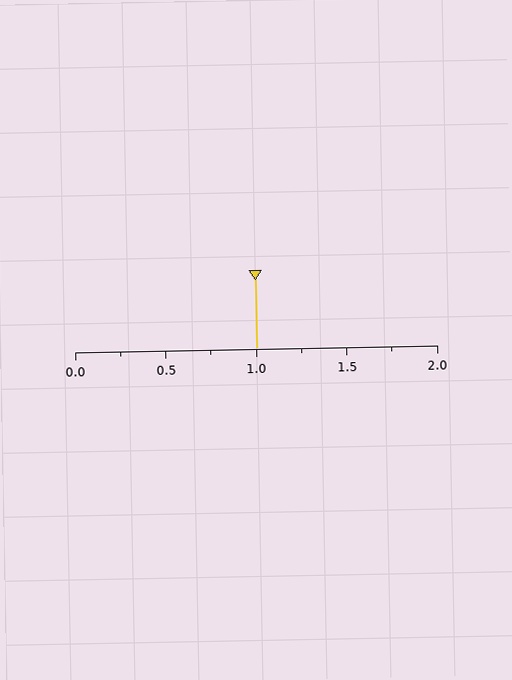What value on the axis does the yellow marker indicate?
The marker indicates approximately 1.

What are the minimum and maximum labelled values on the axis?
The axis runs from 0.0 to 2.0.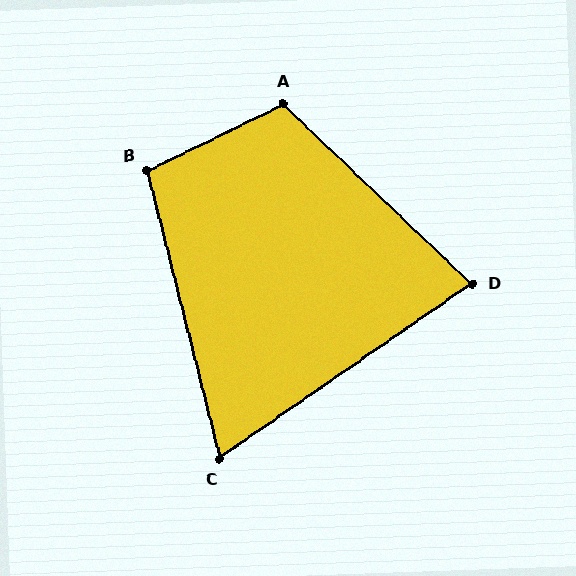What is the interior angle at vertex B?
Approximately 102 degrees (obtuse).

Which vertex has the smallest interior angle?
C, at approximately 70 degrees.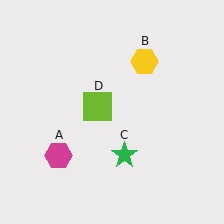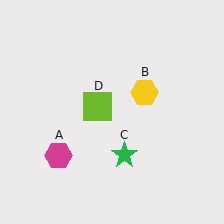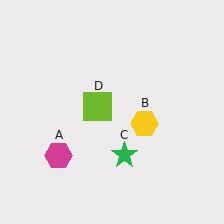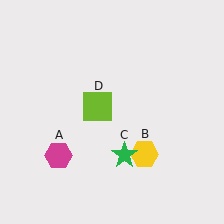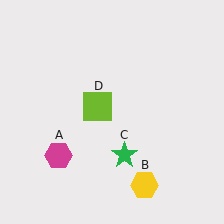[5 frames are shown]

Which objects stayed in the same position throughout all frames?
Magenta hexagon (object A) and green star (object C) and lime square (object D) remained stationary.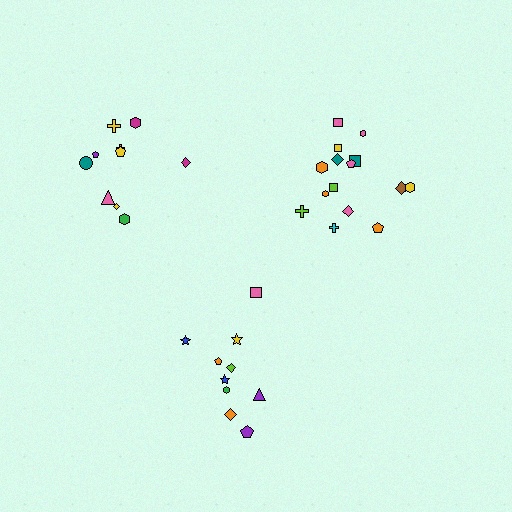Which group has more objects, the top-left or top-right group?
The top-right group.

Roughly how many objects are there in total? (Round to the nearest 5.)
Roughly 35 objects in total.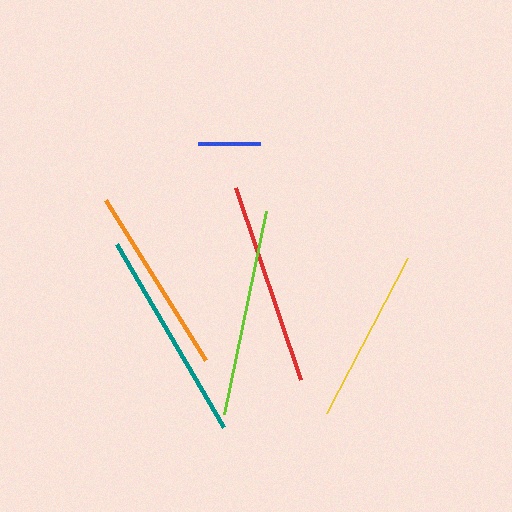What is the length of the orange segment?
The orange segment is approximately 189 pixels long.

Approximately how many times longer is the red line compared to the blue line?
The red line is approximately 3.3 times the length of the blue line.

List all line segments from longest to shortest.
From longest to shortest: teal, lime, red, orange, yellow, blue.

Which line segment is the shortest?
The blue line is the shortest at approximately 62 pixels.